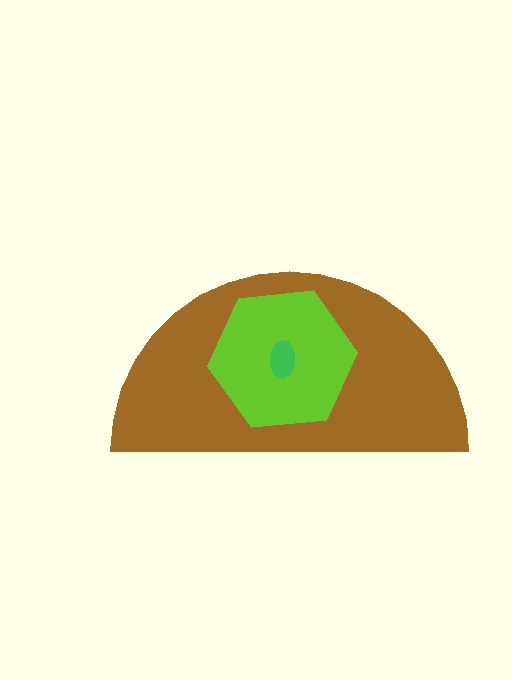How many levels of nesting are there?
3.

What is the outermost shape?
The brown semicircle.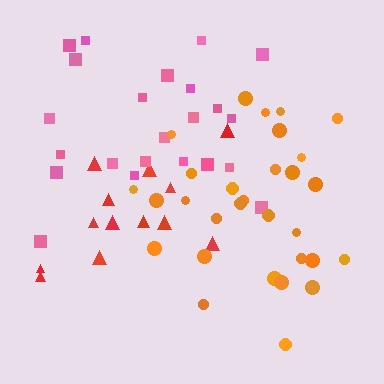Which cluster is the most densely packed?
Orange.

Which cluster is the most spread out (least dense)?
Red.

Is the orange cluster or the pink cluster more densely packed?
Orange.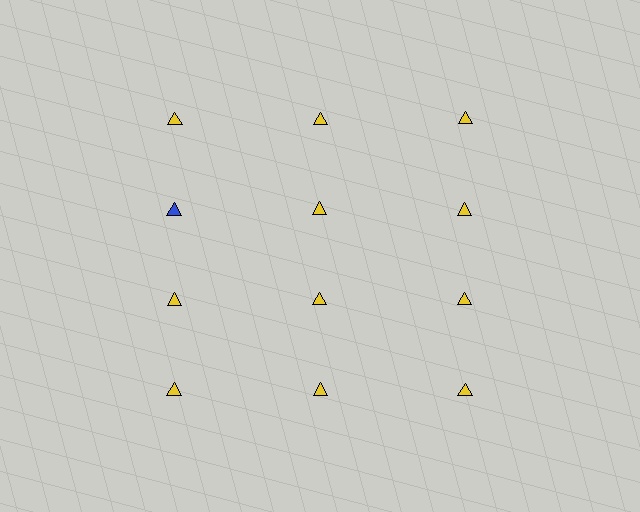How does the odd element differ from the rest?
It has a different color: blue instead of yellow.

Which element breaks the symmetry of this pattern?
The blue triangle in the second row, leftmost column breaks the symmetry. All other shapes are yellow triangles.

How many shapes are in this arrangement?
There are 12 shapes arranged in a grid pattern.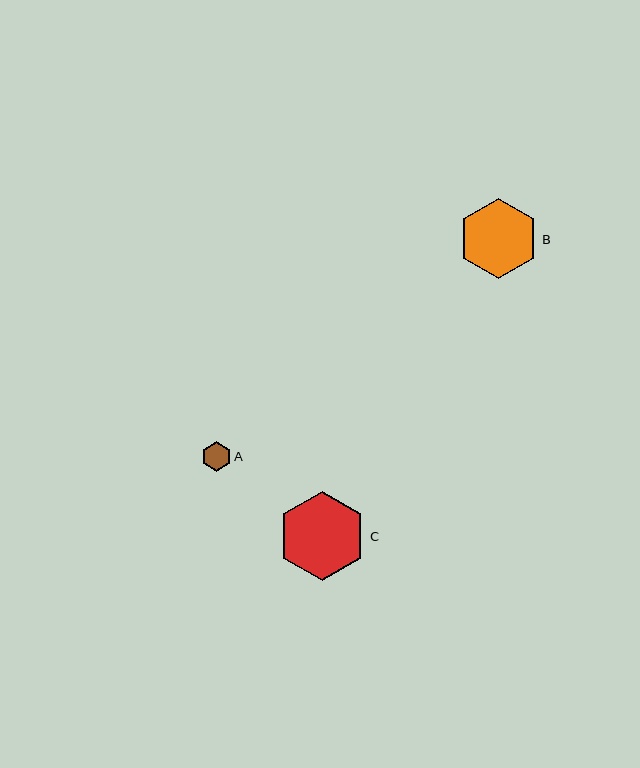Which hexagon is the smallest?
Hexagon A is the smallest with a size of approximately 30 pixels.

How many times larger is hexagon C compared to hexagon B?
Hexagon C is approximately 1.1 times the size of hexagon B.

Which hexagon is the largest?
Hexagon C is the largest with a size of approximately 89 pixels.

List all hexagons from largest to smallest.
From largest to smallest: C, B, A.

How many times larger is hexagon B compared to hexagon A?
Hexagon B is approximately 2.7 times the size of hexagon A.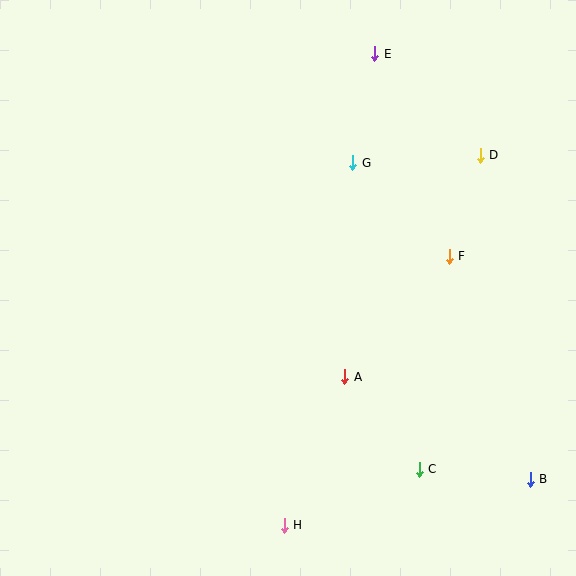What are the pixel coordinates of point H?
Point H is at (284, 525).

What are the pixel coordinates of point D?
Point D is at (480, 155).